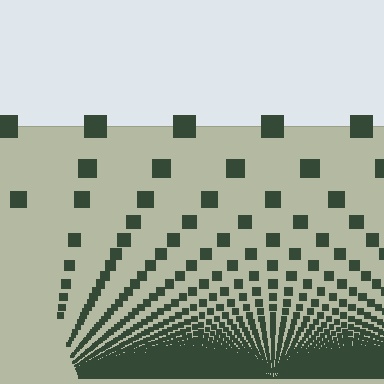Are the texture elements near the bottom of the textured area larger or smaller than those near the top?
Smaller. The gradient is inverted — elements near the bottom are smaller and denser.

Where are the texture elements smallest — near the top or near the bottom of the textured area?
Near the bottom.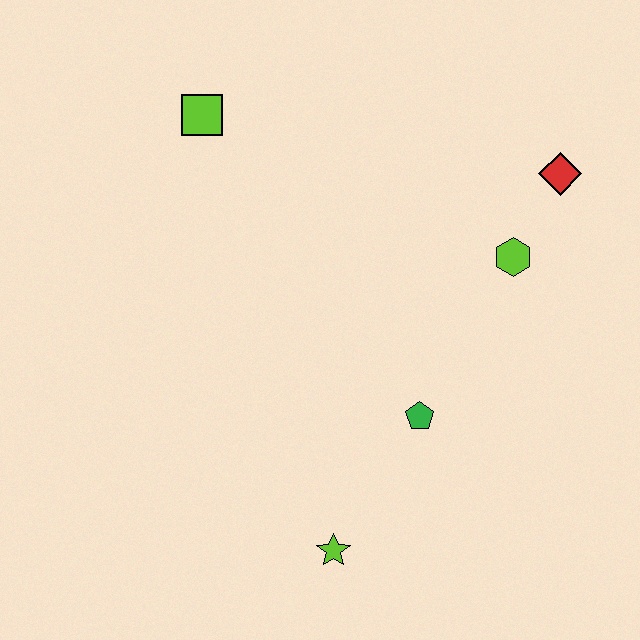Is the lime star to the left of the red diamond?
Yes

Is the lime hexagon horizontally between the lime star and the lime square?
No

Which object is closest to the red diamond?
The lime hexagon is closest to the red diamond.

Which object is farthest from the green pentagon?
The lime square is farthest from the green pentagon.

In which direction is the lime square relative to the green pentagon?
The lime square is above the green pentagon.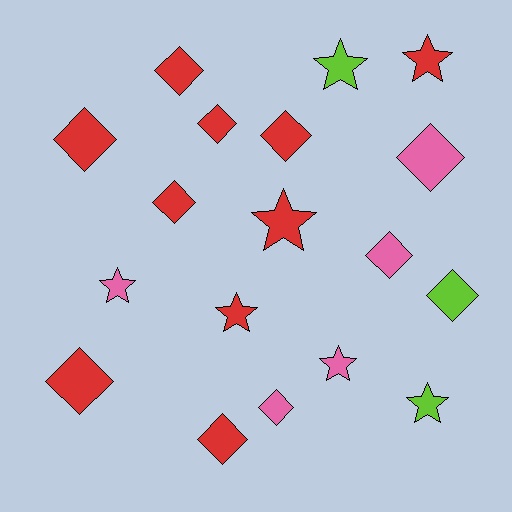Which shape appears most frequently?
Diamond, with 11 objects.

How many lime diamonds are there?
There is 1 lime diamond.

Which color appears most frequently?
Red, with 10 objects.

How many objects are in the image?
There are 18 objects.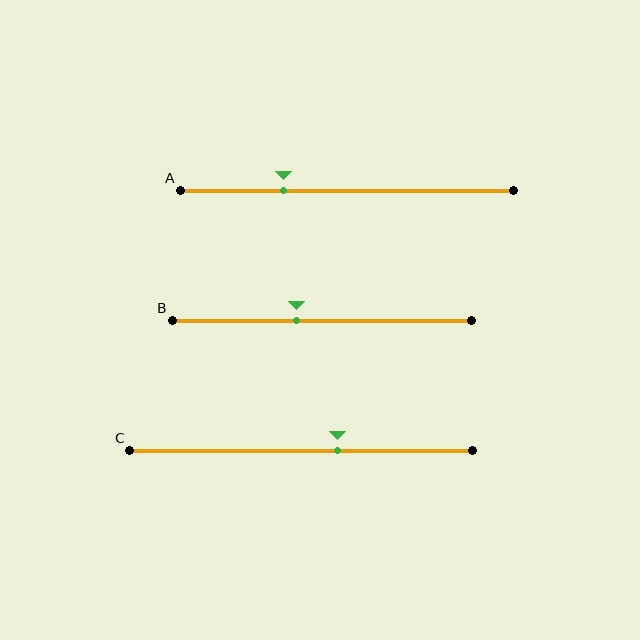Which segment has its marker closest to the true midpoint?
Segment B has its marker closest to the true midpoint.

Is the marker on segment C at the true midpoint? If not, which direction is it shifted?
No, the marker on segment C is shifted to the right by about 11% of the segment length.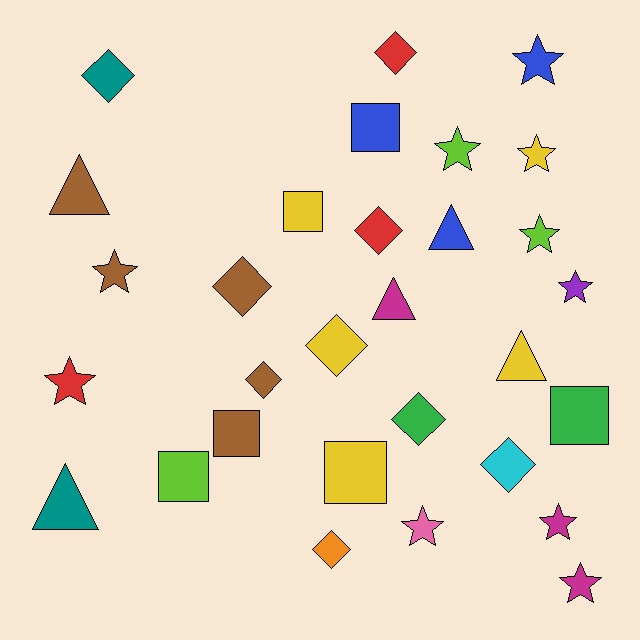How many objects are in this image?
There are 30 objects.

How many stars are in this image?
There are 10 stars.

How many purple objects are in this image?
There is 1 purple object.